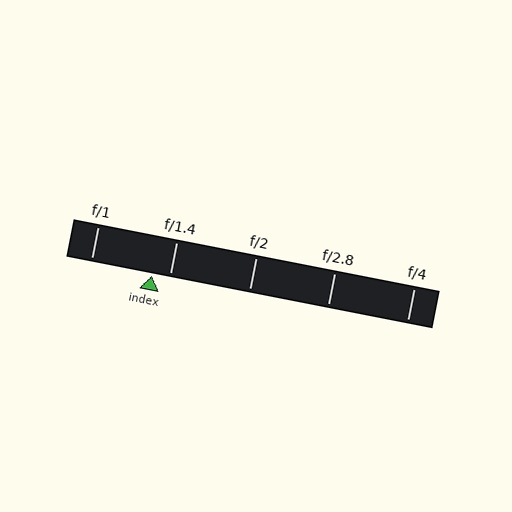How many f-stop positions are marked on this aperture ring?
There are 5 f-stop positions marked.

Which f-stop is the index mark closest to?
The index mark is closest to f/1.4.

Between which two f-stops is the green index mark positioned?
The index mark is between f/1 and f/1.4.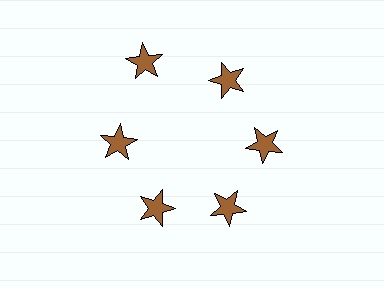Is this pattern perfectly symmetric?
No. The 6 brown stars are arranged in a ring, but one element near the 11 o'clock position is pushed outward from the center, breaking the 6-fold rotational symmetry.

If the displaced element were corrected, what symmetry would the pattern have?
It would have 6-fold rotational symmetry — the pattern would map onto itself every 60 degrees.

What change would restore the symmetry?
The symmetry would be restored by moving it inward, back onto the ring so that all 6 stars sit at equal angles and equal distance from the center.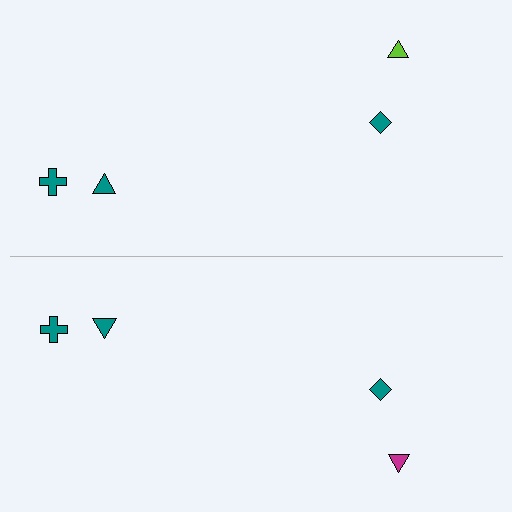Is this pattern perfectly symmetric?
No, the pattern is not perfectly symmetric. The magenta triangle on the bottom side breaks the symmetry — its mirror counterpart is lime.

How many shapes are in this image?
There are 8 shapes in this image.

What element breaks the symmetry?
The magenta triangle on the bottom side breaks the symmetry — its mirror counterpart is lime.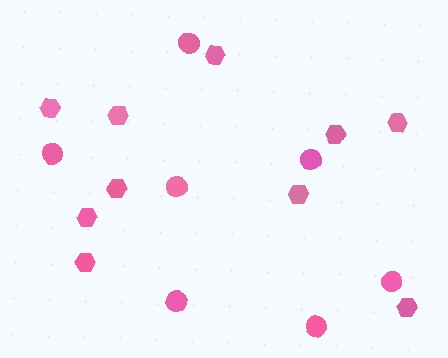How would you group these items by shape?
There are 2 groups: one group of hexagons (10) and one group of circles (7).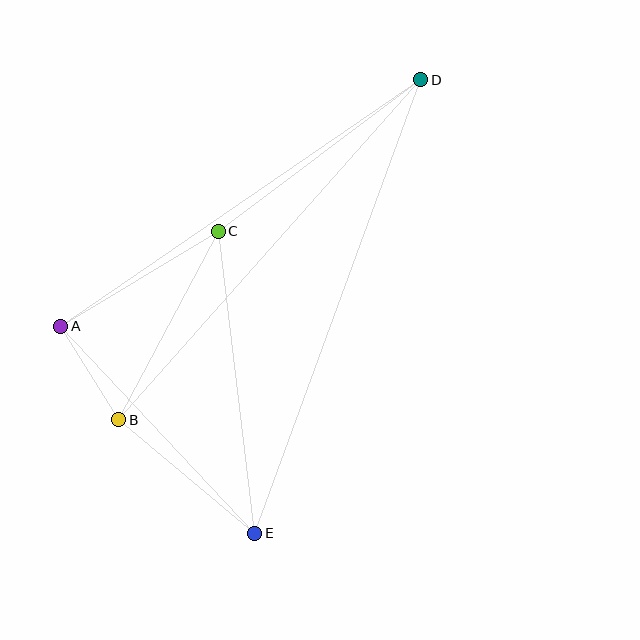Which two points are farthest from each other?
Points D and E are farthest from each other.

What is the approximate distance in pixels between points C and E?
The distance between C and E is approximately 304 pixels.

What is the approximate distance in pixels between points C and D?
The distance between C and D is approximately 253 pixels.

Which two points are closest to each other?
Points A and B are closest to each other.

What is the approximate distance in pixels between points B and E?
The distance between B and E is approximately 177 pixels.